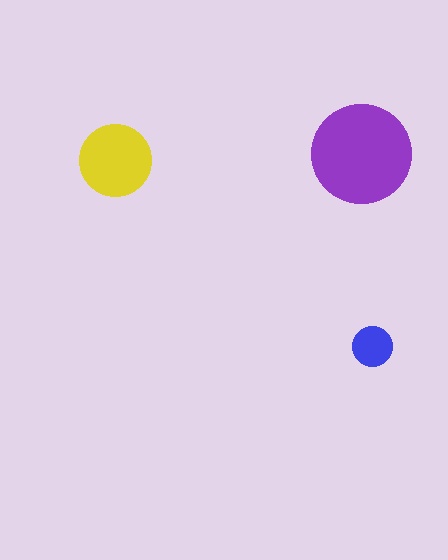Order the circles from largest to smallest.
the purple one, the yellow one, the blue one.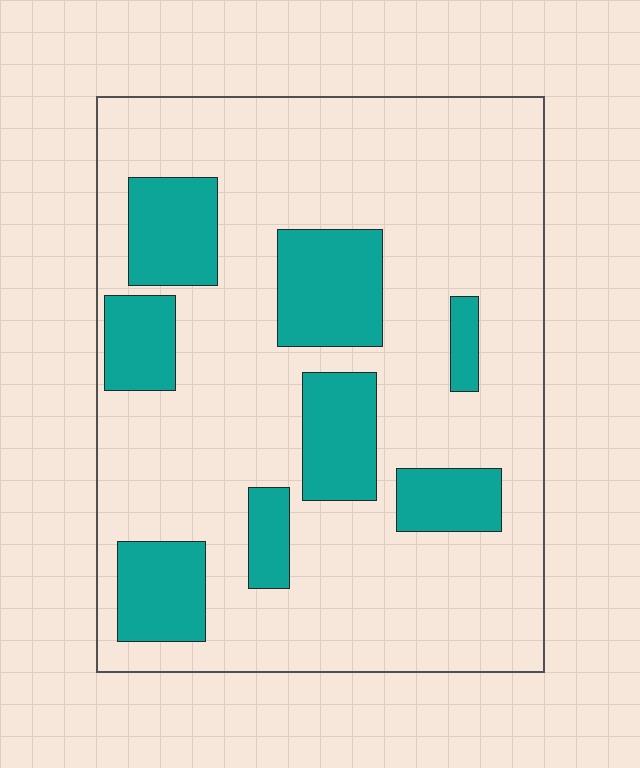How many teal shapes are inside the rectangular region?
8.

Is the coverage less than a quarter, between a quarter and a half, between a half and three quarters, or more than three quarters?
Less than a quarter.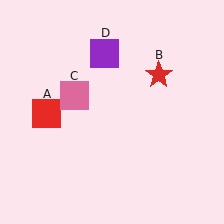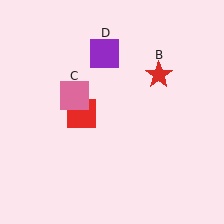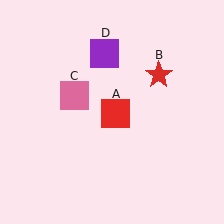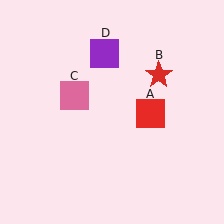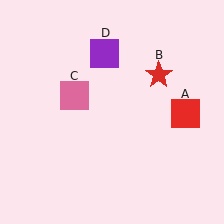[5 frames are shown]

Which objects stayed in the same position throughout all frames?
Red star (object B) and pink square (object C) and purple square (object D) remained stationary.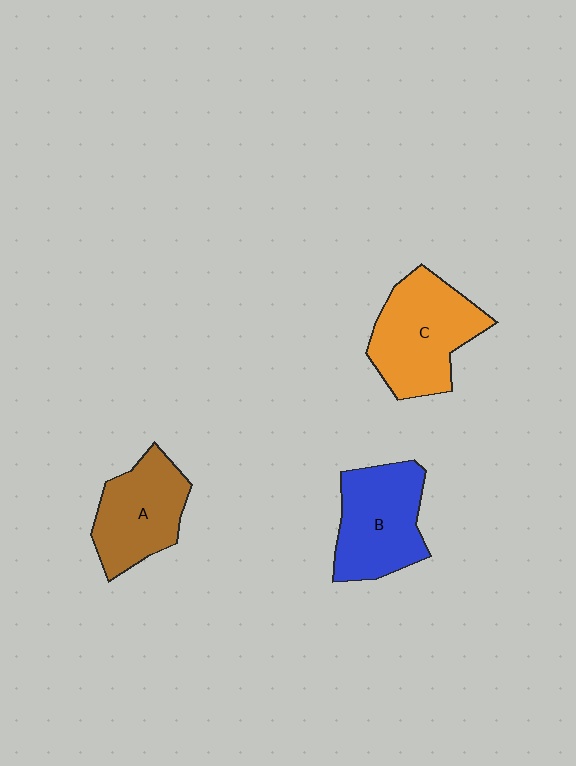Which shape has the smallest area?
Shape A (brown).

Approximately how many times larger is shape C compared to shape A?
Approximately 1.2 times.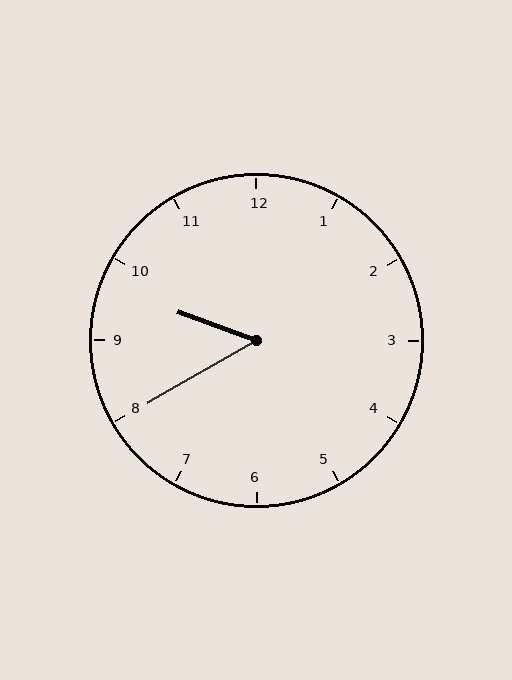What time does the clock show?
9:40.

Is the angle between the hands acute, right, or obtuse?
It is acute.